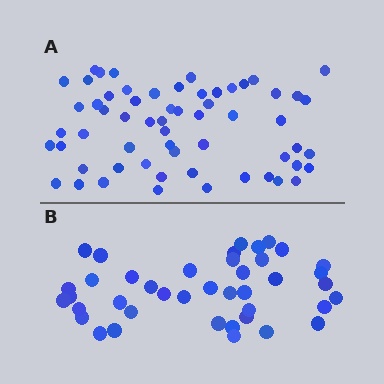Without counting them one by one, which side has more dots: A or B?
Region A (the top region) has more dots.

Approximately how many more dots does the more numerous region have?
Region A has approximately 20 more dots than region B.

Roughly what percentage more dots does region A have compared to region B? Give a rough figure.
About 45% more.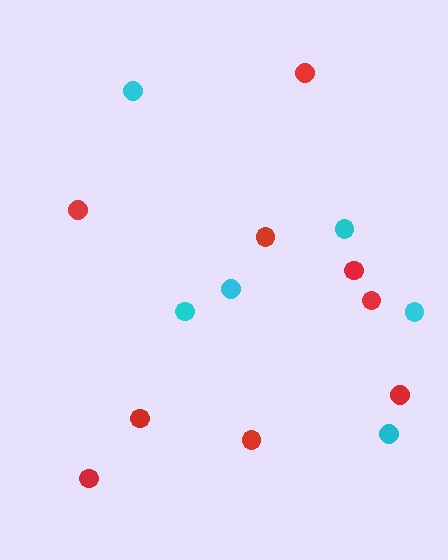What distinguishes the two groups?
There are 2 groups: one group of red circles (9) and one group of cyan circles (6).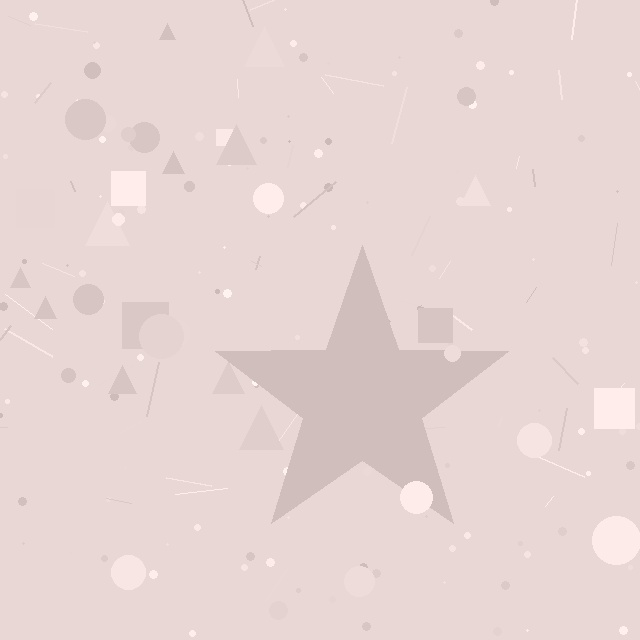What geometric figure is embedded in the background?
A star is embedded in the background.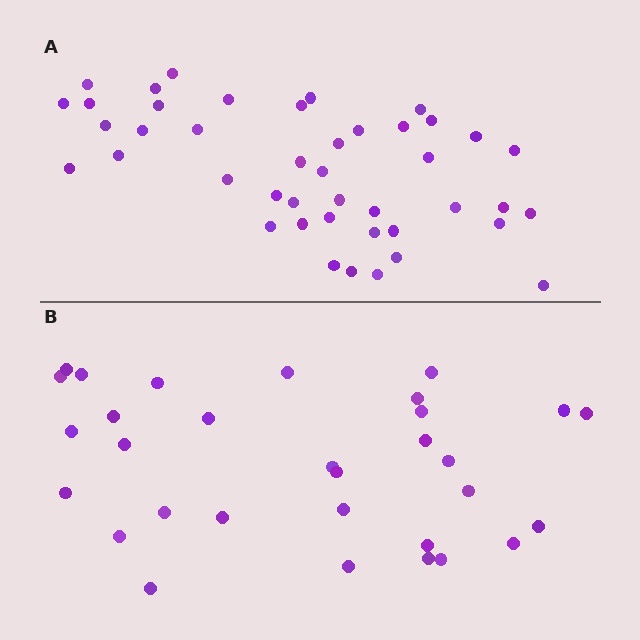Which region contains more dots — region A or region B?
Region A (the top region) has more dots.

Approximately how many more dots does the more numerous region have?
Region A has roughly 12 or so more dots than region B.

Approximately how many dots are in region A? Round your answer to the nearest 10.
About 40 dots. (The exact count is 43, which rounds to 40.)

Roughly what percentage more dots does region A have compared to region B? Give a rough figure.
About 40% more.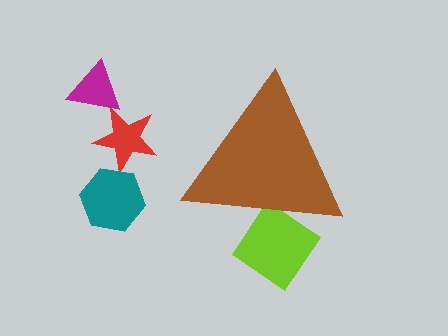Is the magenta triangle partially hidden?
No, the magenta triangle is fully visible.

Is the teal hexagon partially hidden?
No, the teal hexagon is fully visible.